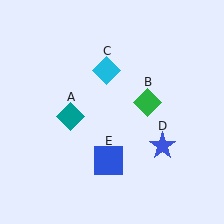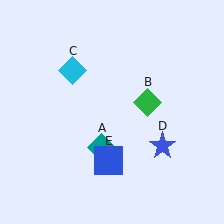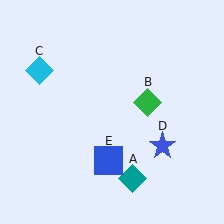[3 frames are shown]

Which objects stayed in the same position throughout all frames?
Green diamond (object B) and blue star (object D) and blue square (object E) remained stationary.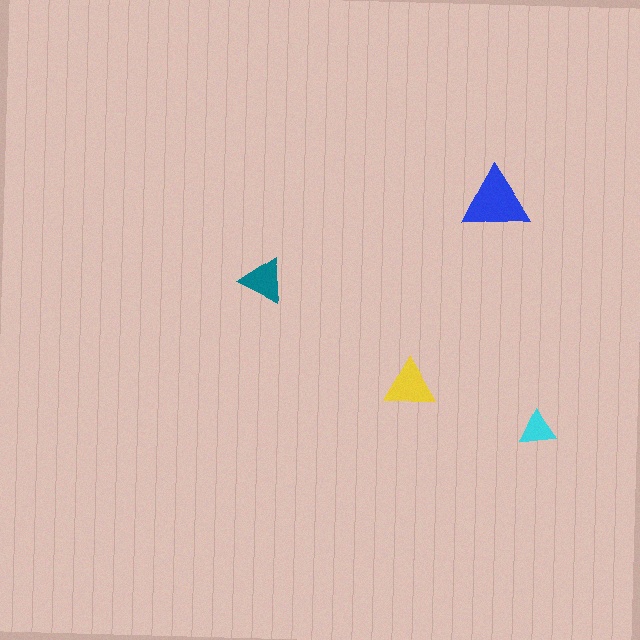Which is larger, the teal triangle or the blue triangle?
The blue one.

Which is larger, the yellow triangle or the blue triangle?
The blue one.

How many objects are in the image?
There are 4 objects in the image.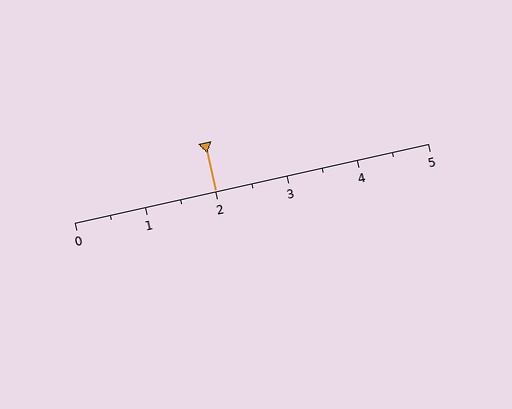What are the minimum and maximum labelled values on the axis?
The axis runs from 0 to 5.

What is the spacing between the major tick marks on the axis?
The major ticks are spaced 1 apart.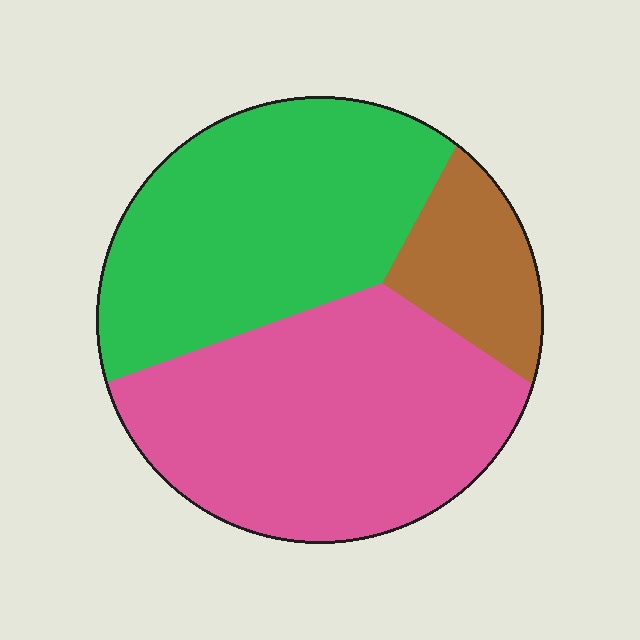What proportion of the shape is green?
Green covers about 40% of the shape.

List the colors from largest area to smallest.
From largest to smallest: pink, green, brown.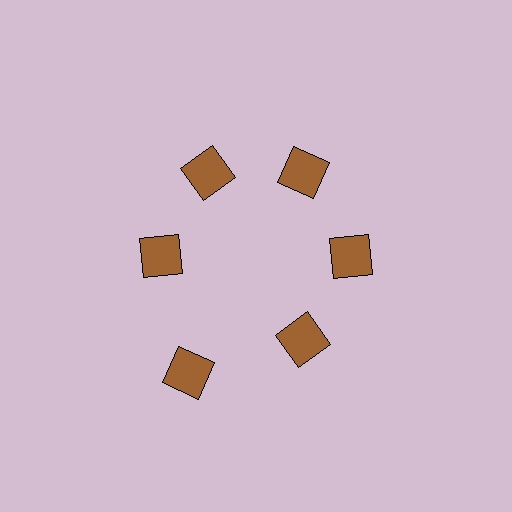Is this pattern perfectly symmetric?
No. The 6 brown squares are arranged in a ring, but one element near the 7 o'clock position is pushed outward from the center, breaking the 6-fold rotational symmetry.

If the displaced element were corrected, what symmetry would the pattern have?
It would have 6-fold rotational symmetry — the pattern would map onto itself every 60 degrees.